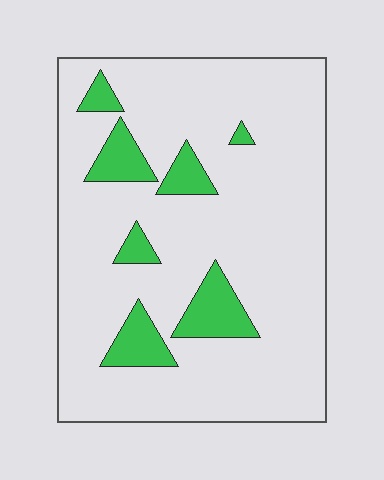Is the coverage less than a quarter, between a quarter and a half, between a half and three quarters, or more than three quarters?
Less than a quarter.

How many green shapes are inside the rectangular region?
7.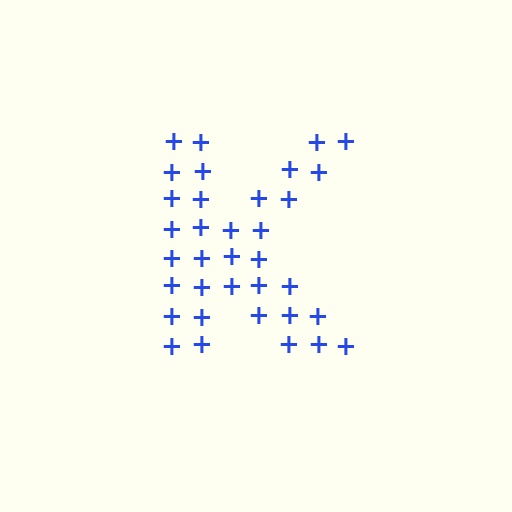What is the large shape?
The large shape is the letter K.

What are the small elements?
The small elements are plus signs.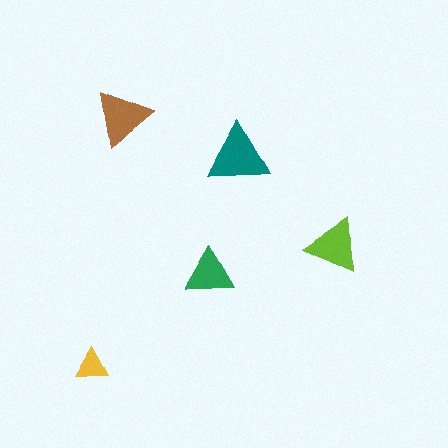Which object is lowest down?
The yellow triangle is bottommost.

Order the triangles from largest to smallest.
the teal one, the brown one, the lime one, the green one, the yellow one.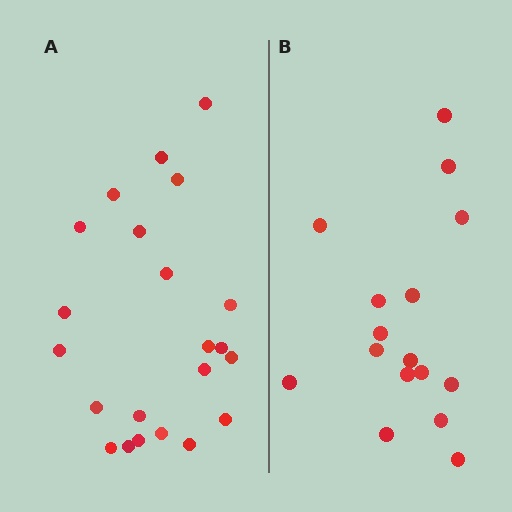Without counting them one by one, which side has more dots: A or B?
Region A (the left region) has more dots.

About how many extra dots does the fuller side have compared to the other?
Region A has about 6 more dots than region B.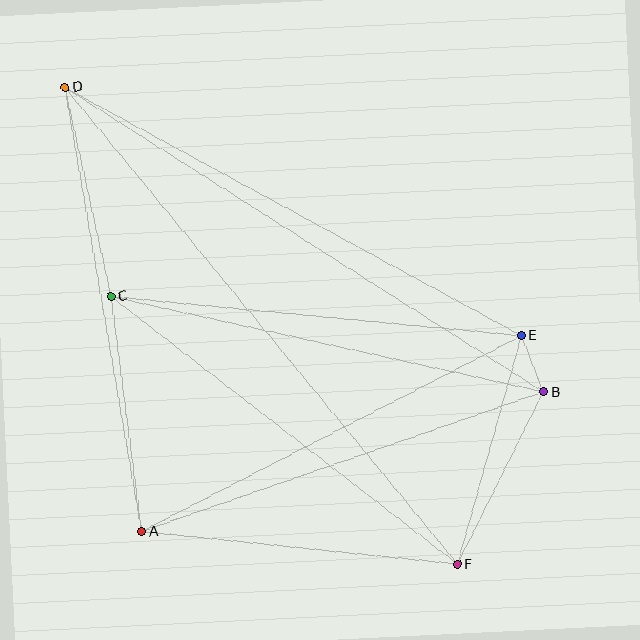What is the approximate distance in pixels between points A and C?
The distance between A and C is approximately 238 pixels.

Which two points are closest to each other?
Points B and E are closest to each other.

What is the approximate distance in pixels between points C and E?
The distance between C and E is approximately 412 pixels.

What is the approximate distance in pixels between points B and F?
The distance between B and F is approximately 193 pixels.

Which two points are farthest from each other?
Points D and F are farthest from each other.